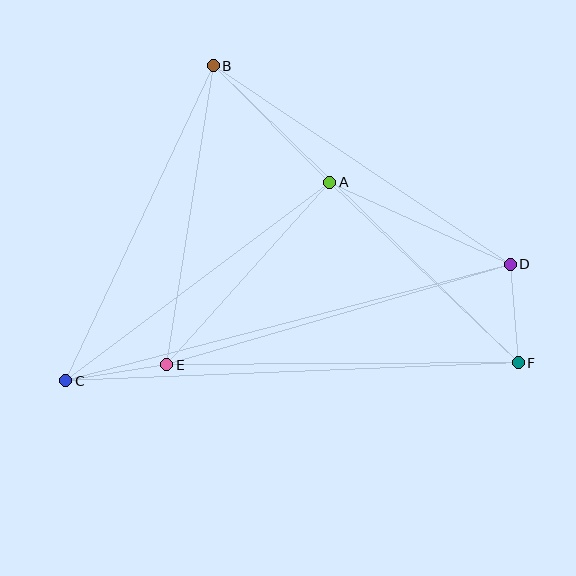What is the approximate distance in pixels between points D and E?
The distance between D and E is approximately 358 pixels.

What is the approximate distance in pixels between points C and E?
The distance between C and E is approximately 102 pixels.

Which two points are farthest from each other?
Points C and D are farthest from each other.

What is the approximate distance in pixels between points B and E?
The distance between B and E is approximately 303 pixels.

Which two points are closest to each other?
Points D and F are closest to each other.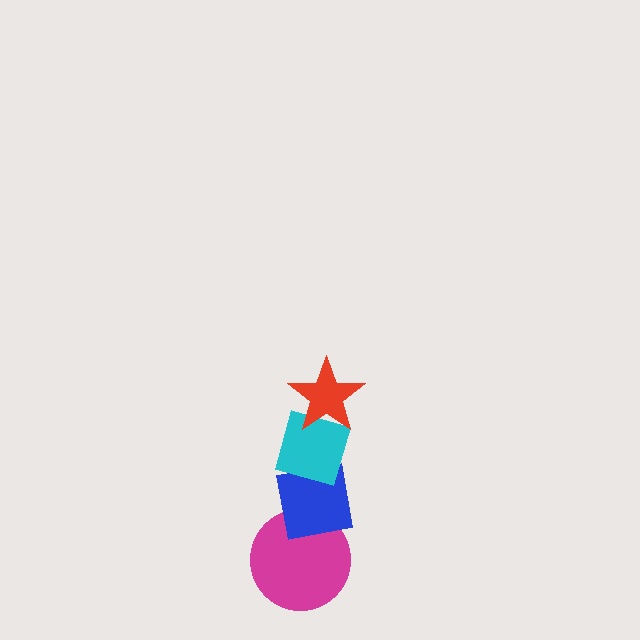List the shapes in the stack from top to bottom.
From top to bottom: the red star, the cyan diamond, the blue square, the magenta circle.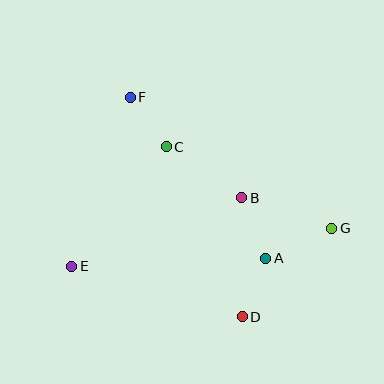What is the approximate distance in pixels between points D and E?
The distance between D and E is approximately 178 pixels.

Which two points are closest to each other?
Points C and F are closest to each other.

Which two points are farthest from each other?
Points E and G are farthest from each other.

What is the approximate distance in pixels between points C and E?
The distance between C and E is approximately 152 pixels.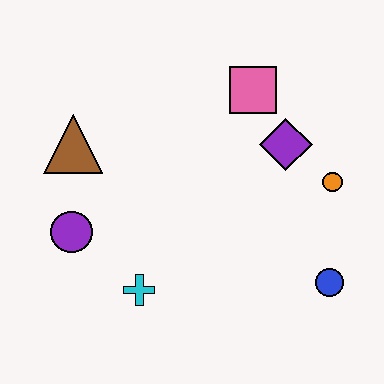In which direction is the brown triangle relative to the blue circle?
The brown triangle is to the left of the blue circle.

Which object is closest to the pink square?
The purple diamond is closest to the pink square.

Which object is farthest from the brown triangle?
The blue circle is farthest from the brown triangle.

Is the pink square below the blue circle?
No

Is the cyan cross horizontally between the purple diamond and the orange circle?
No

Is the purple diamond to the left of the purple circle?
No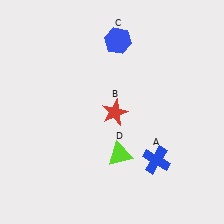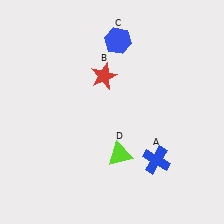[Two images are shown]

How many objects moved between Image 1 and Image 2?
1 object moved between the two images.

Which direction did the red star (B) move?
The red star (B) moved up.